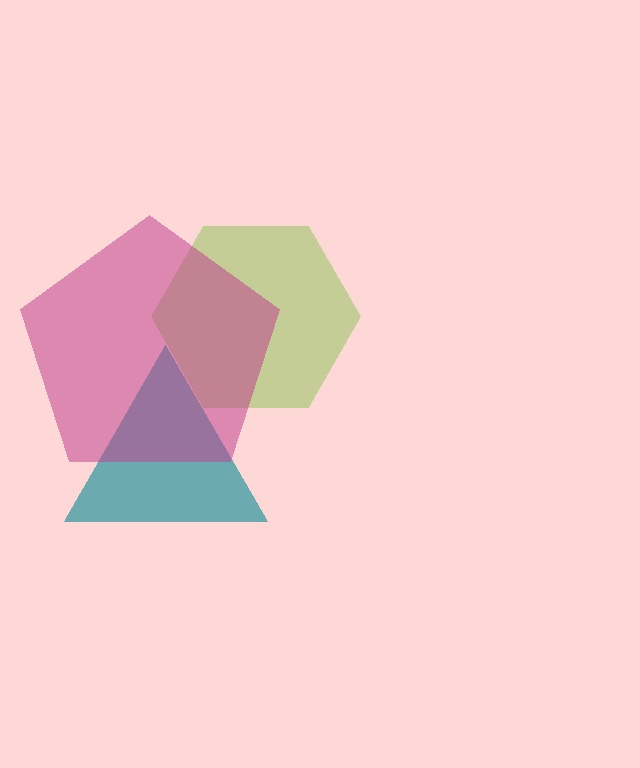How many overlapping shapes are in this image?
There are 3 overlapping shapes in the image.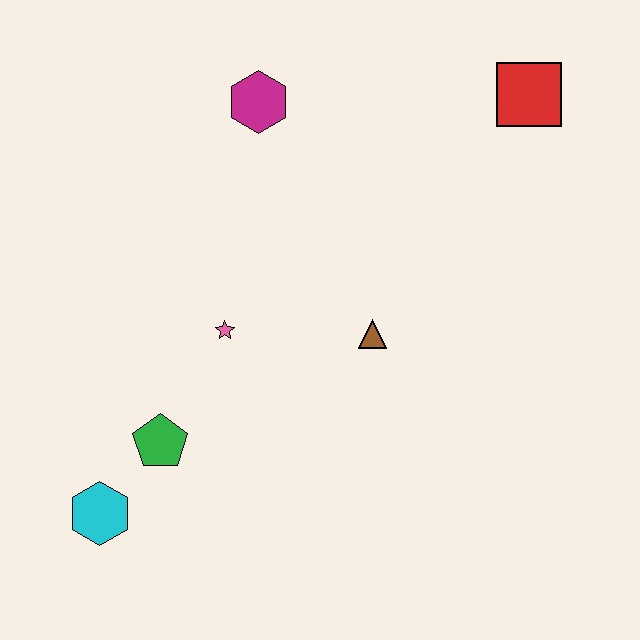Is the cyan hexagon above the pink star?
No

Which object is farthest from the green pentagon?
The red square is farthest from the green pentagon.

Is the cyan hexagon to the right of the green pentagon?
No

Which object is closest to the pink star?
The green pentagon is closest to the pink star.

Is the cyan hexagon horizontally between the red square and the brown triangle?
No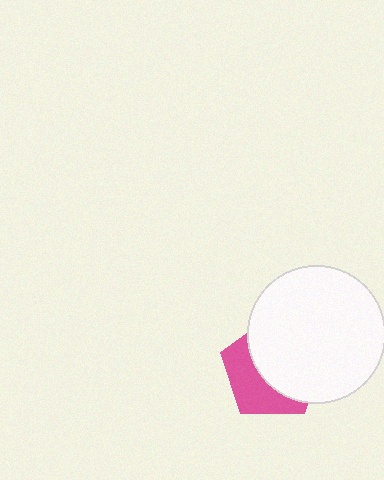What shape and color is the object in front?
The object in front is a white circle.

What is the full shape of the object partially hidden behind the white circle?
The partially hidden object is a pink pentagon.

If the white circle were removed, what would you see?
You would see the complete pink pentagon.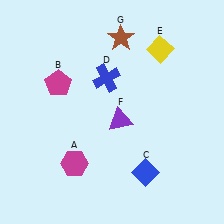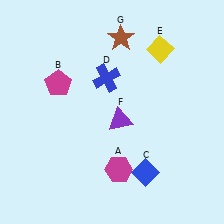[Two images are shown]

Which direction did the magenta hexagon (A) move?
The magenta hexagon (A) moved right.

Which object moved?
The magenta hexagon (A) moved right.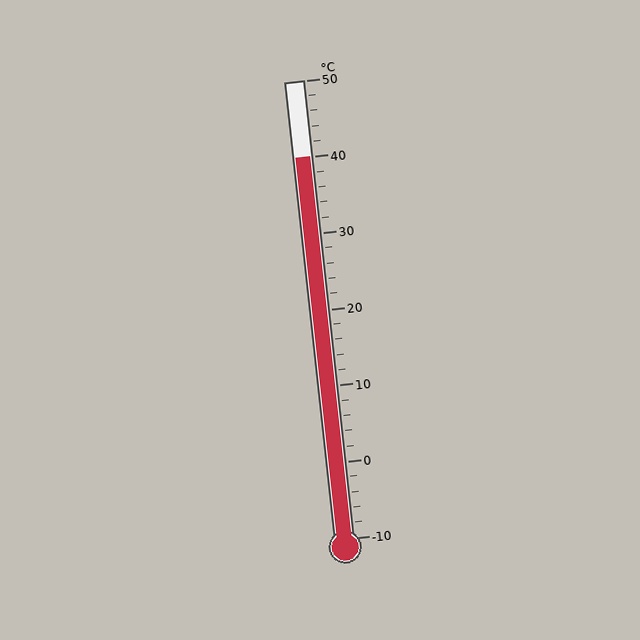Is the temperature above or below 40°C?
The temperature is at 40°C.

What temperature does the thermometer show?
The thermometer shows approximately 40°C.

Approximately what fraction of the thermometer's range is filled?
The thermometer is filled to approximately 85% of its range.